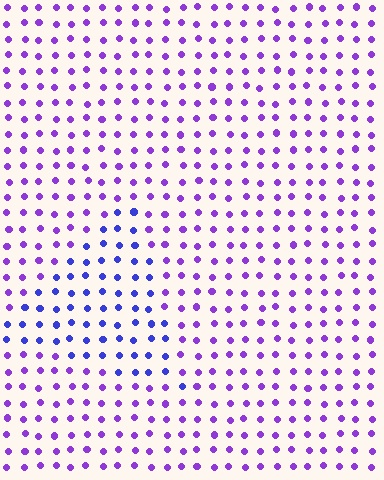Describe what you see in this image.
The image is filled with small purple elements in a uniform arrangement. A triangle-shaped region is visible where the elements are tinted to a slightly different hue, forming a subtle color boundary.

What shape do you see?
I see a triangle.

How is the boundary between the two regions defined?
The boundary is defined purely by a slight shift in hue (about 34 degrees). Spacing, size, and orientation are identical on both sides.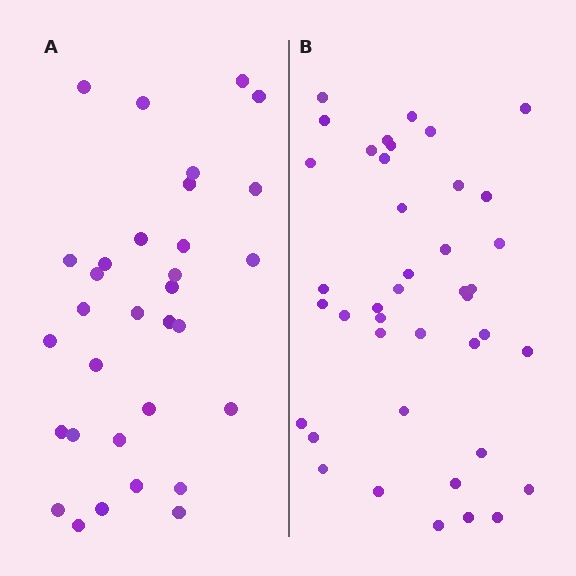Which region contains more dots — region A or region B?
Region B (the right region) has more dots.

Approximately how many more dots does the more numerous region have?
Region B has roughly 8 or so more dots than region A.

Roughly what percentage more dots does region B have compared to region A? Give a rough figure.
About 30% more.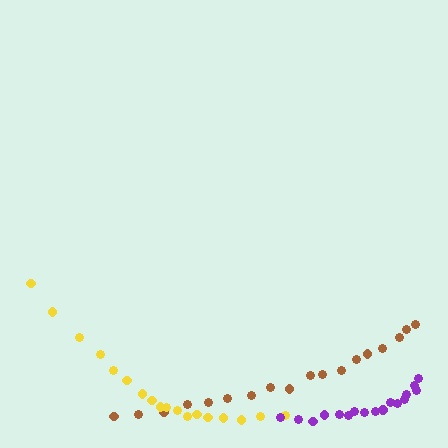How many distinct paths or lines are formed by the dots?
There are 3 distinct paths.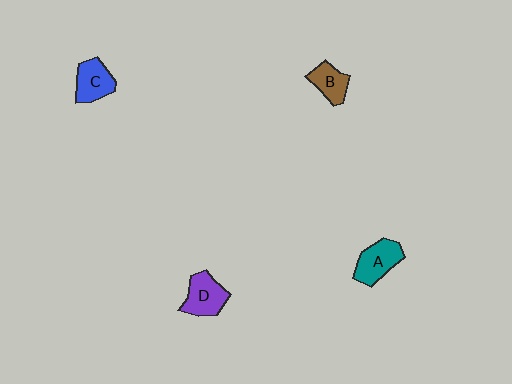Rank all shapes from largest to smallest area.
From largest to smallest: A (teal), D (purple), C (blue), B (brown).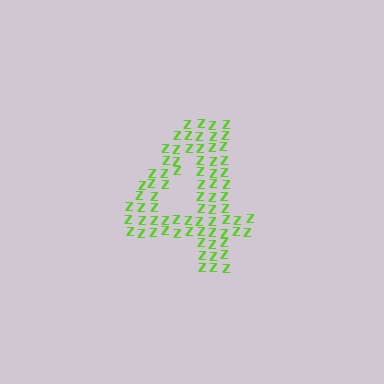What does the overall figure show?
The overall figure shows the digit 4.